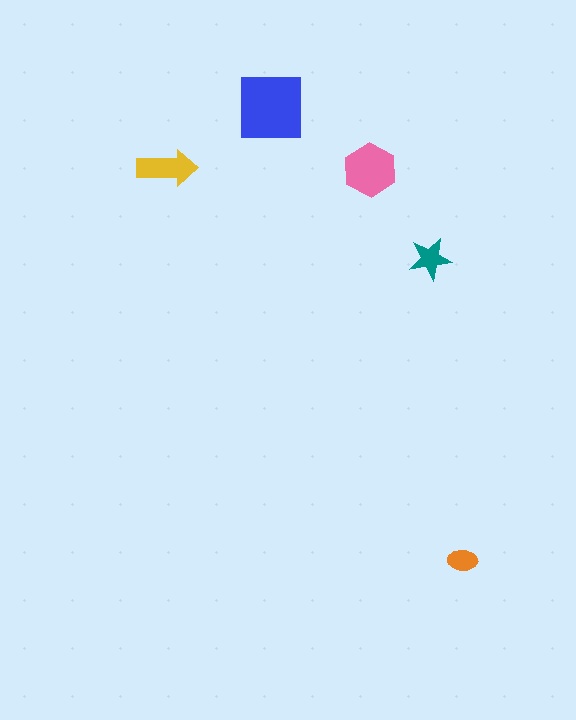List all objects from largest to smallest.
The blue square, the pink hexagon, the yellow arrow, the teal star, the orange ellipse.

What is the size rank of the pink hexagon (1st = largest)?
2nd.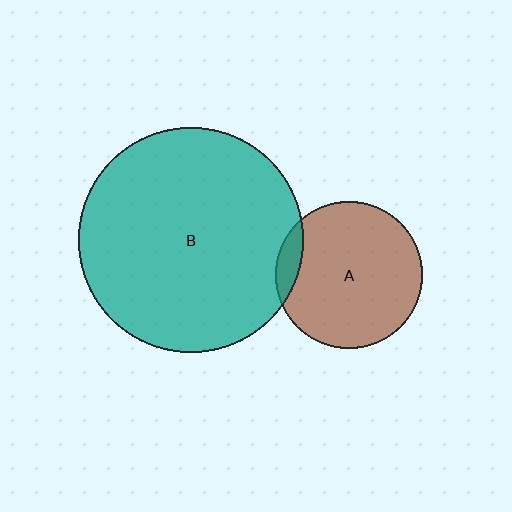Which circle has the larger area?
Circle B (teal).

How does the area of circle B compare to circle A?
Approximately 2.3 times.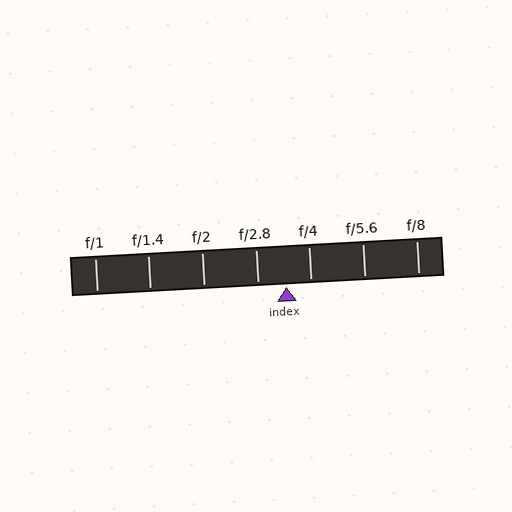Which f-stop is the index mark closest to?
The index mark is closest to f/4.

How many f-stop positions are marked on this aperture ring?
There are 7 f-stop positions marked.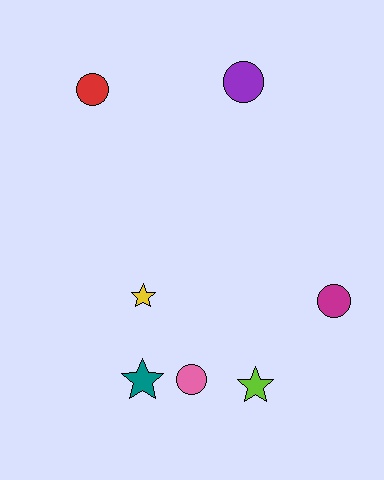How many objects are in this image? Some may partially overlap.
There are 7 objects.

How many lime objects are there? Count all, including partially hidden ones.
There is 1 lime object.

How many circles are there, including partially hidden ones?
There are 4 circles.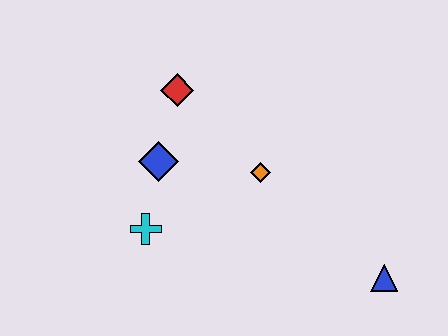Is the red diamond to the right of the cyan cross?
Yes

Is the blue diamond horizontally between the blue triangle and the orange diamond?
No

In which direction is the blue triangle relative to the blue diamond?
The blue triangle is to the right of the blue diamond.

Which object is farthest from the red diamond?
The blue triangle is farthest from the red diamond.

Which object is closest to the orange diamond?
The blue diamond is closest to the orange diamond.